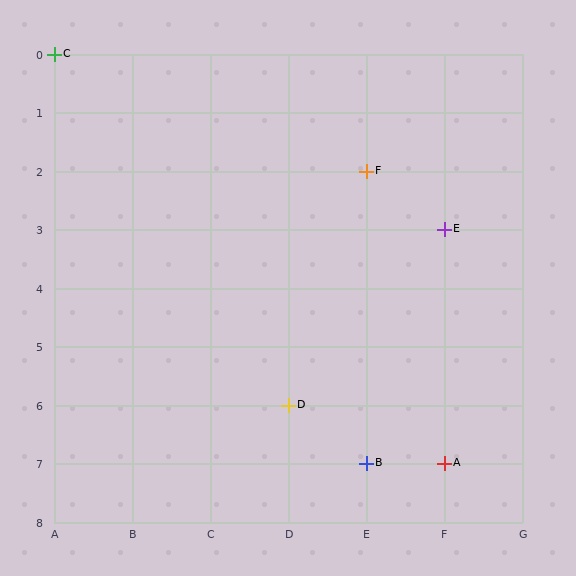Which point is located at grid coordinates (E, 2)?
Point F is at (E, 2).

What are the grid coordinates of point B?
Point B is at grid coordinates (E, 7).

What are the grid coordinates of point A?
Point A is at grid coordinates (F, 7).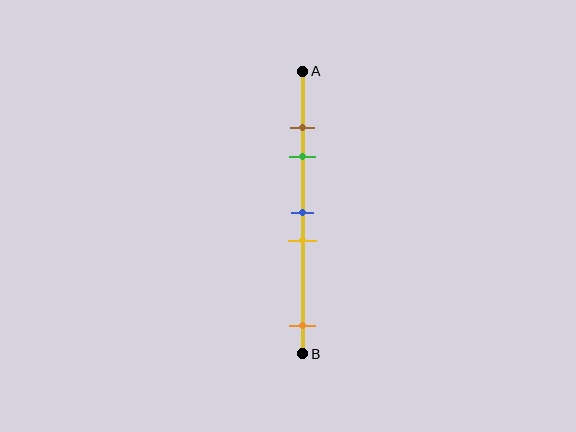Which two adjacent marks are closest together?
The brown and green marks are the closest adjacent pair.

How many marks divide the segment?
There are 5 marks dividing the segment.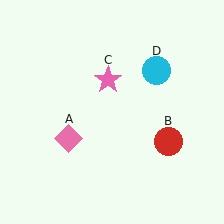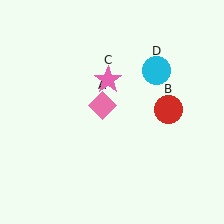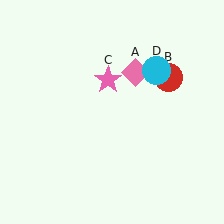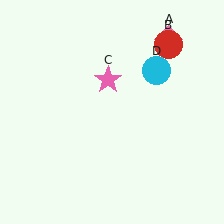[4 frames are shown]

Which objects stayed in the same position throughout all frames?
Pink star (object C) and cyan circle (object D) remained stationary.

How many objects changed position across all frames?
2 objects changed position: pink diamond (object A), red circle (object B).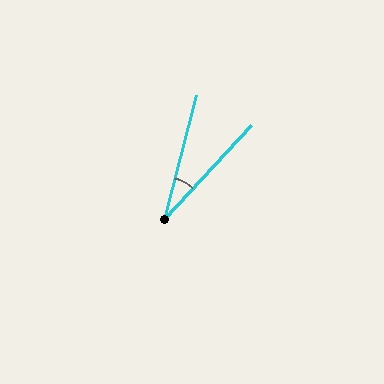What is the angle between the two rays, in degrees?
Approximately 28 degrees.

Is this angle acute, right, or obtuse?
It is acute.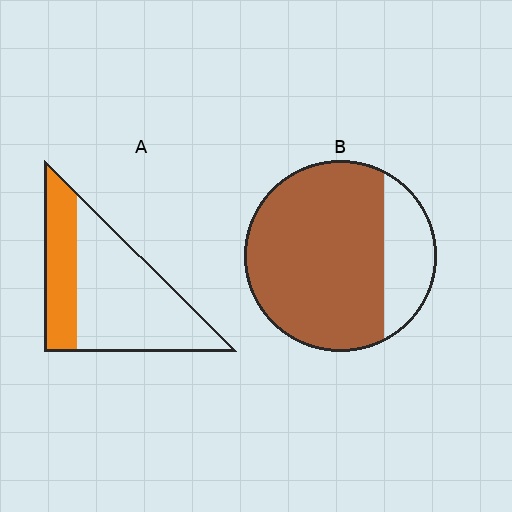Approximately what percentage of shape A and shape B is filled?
A is approximately 30% and B is approximately 80%.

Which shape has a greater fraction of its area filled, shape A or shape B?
Shape B.